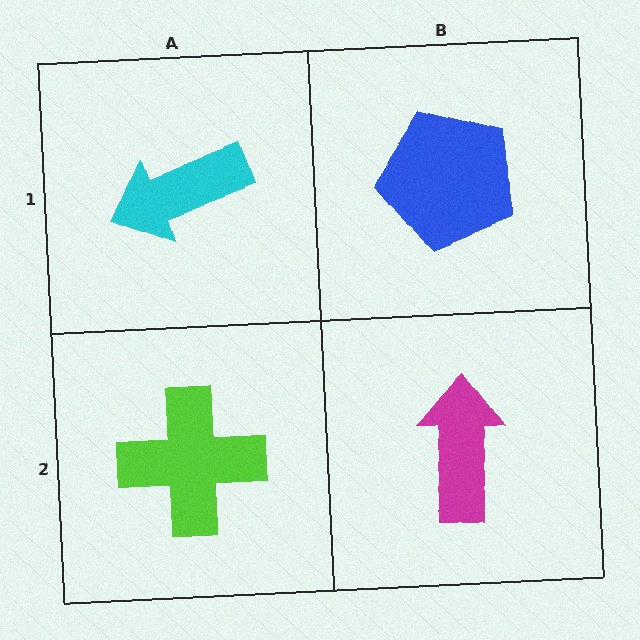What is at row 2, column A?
A lime cross.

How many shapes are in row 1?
2 shapes.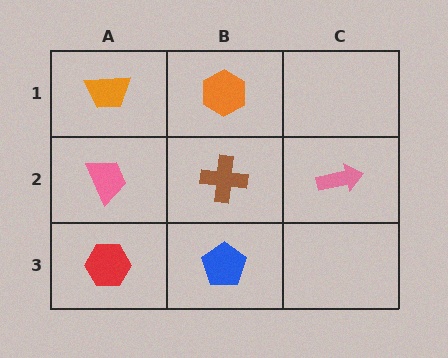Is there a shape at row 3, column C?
No, that cell is empty.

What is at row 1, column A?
An orange trapezoid.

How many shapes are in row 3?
2 shapes.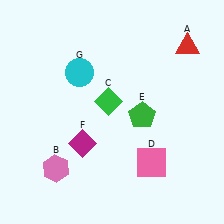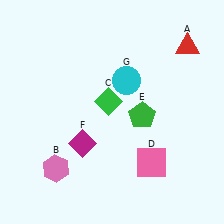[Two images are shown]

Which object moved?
The cyan circle (G) moved right.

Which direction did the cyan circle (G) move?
The cyan circle (G) moved right.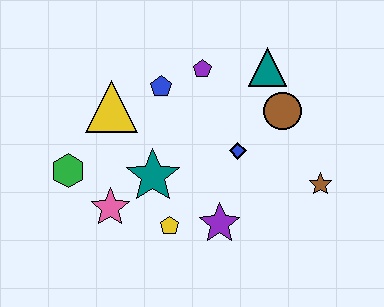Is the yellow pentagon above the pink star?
No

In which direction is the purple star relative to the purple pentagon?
The purple star is below the purple pentagon.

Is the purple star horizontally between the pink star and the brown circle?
Yes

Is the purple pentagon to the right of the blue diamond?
No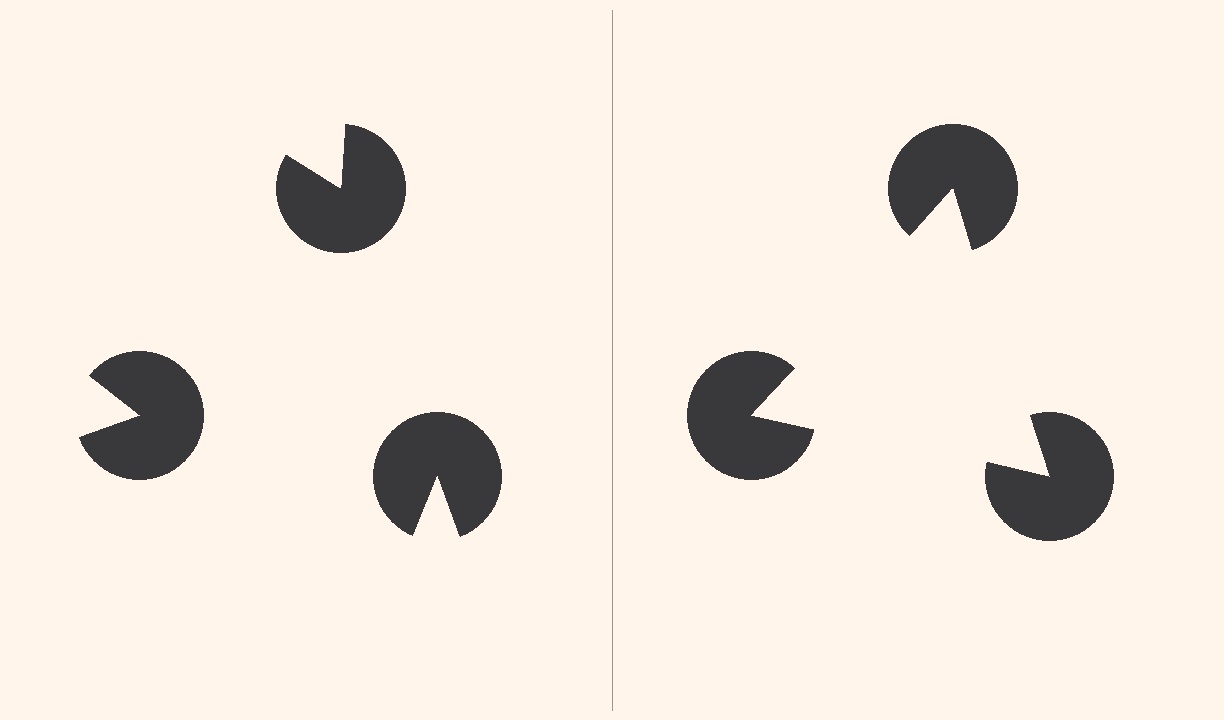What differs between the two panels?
The pac-man discs are positioned identically on both sides; only the wedge orientations differ. On the right they align to a triangle; on the left they are misaligned.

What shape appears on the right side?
An illusory triangle.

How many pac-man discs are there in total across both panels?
6 — 3 on each side.